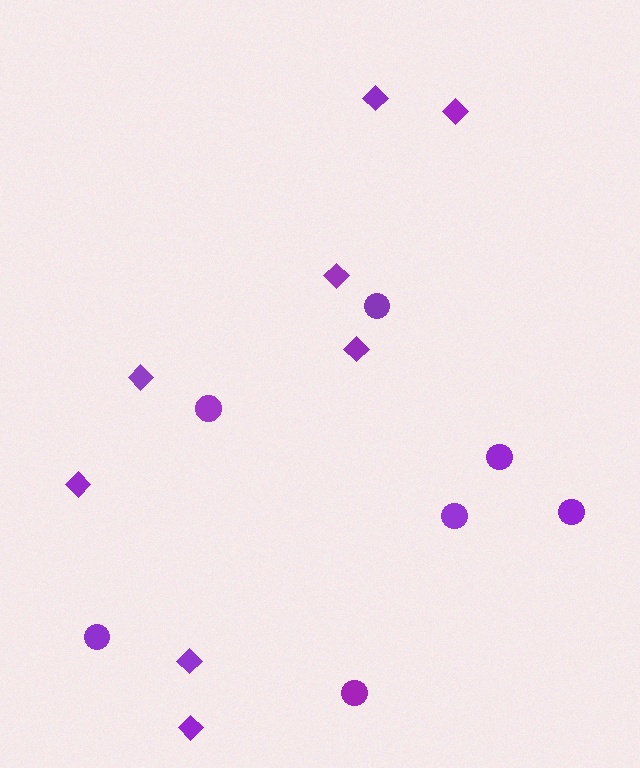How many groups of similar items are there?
There are 2 groups: one group of diamonds (8) and one group of circles (7).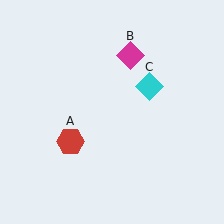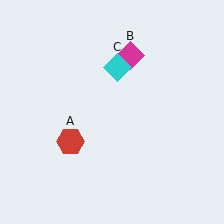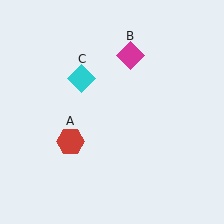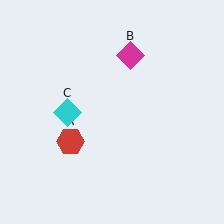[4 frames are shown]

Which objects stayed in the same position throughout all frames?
Red hexagon (object A) and magenta diamond (object B) remained stationary.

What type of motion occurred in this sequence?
The cyan diamond (object C) rotated counterclockwise around the center of the scene.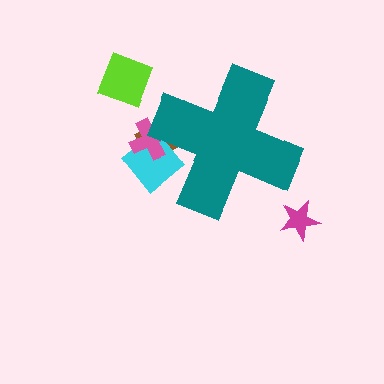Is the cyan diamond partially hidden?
Yes, the cyan diamond is partially hidden behind the teal cross.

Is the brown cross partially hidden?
Yes, the brown cross is partially hidden behind the teal cross.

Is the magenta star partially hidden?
No, the magenta star is fully visible.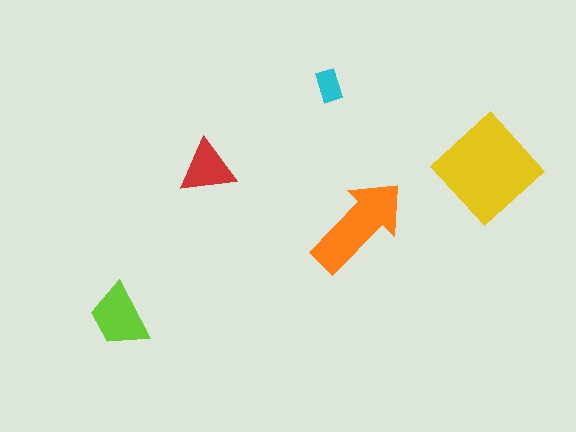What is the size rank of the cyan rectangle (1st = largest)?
5th.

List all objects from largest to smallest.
The yellow diamond, the orange arrow, the lime trapezoid, the red triangle, the cyan rectangle.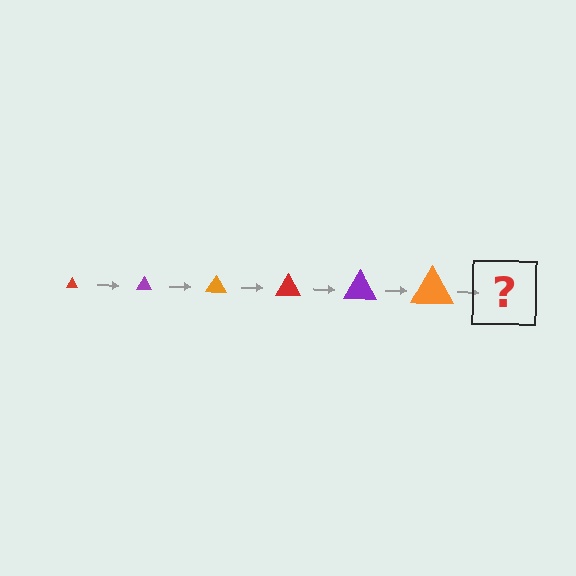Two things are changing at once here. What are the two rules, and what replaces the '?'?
The two rules are that the triangle grows larger each step and the color cycles through red, purple, and orange. The '?' should be a red triangle, larger than the previous one.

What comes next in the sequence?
The next element should be a red triangle, larger than the previous one.